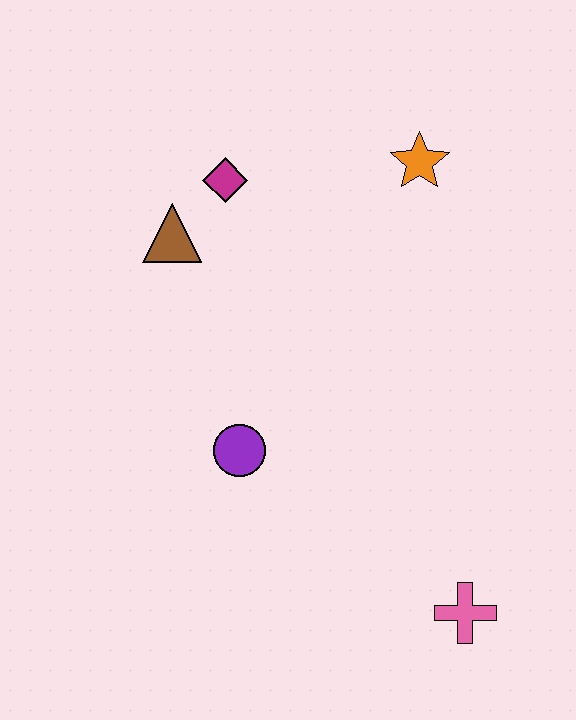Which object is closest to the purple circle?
The brown triangle is closest to the purple circle.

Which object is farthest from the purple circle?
The orange star is farthest from the purple circle.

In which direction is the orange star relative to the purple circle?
The orange star is above the purple circle.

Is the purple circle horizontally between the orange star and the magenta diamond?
Yes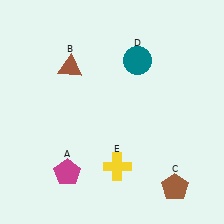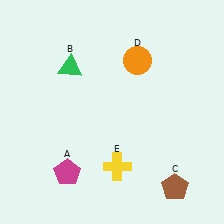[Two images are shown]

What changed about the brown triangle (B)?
In Image 1, B is brown. In Image 2, it changed to green.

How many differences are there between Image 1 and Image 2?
There are 2 differences between the two images.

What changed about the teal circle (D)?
In Image 1, D is teal. In Image 2, it changed to orange.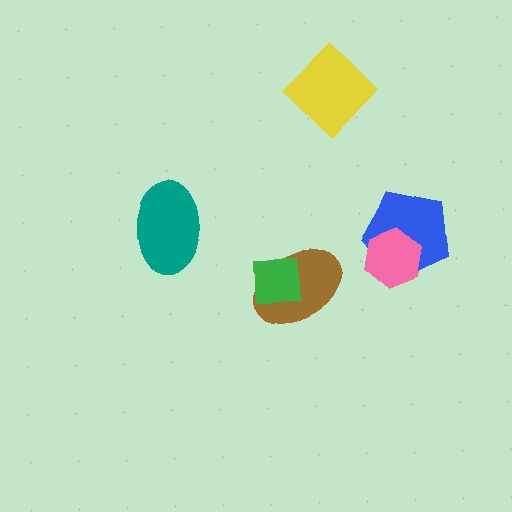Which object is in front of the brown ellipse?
The green square is in front of the brown ellipse.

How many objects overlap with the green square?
1 object overlaps with the green square.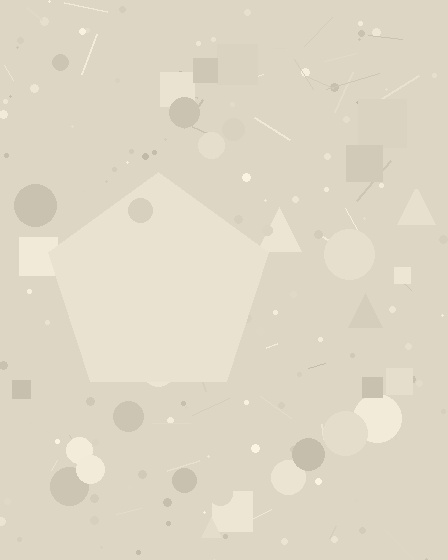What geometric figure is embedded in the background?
A pentagon is embedded in the background.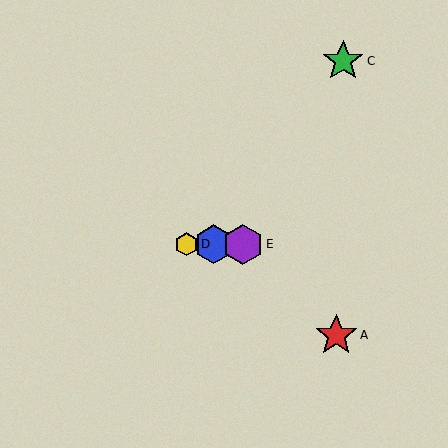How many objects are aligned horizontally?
3 objects (B, D, E) are aligned horizontally.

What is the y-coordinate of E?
Object E is at y≈244.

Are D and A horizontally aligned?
No, D is at y≈244 and A is at y≈335.